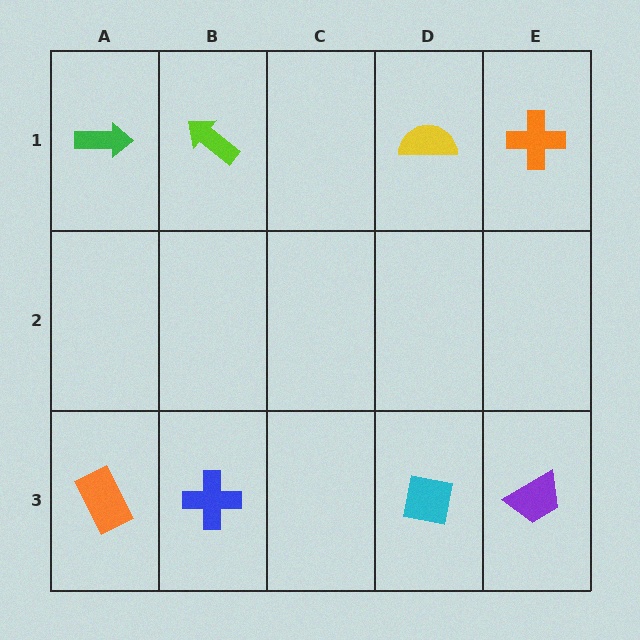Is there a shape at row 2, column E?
No, that cell is empty.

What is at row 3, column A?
An orange rectangle.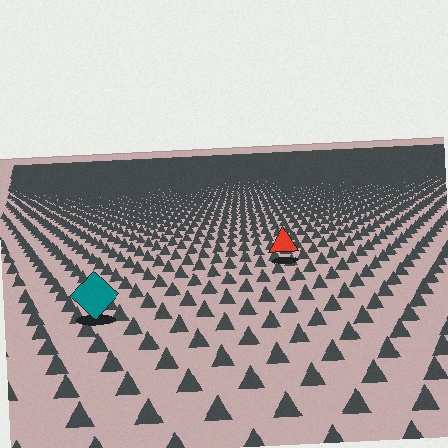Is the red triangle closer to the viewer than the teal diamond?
No. The teal diamond is closer — you can tell from the texture gradient: the ground texture is coarser near it.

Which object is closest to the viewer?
The teal diamond is closest. The texture marks near it are larger and more spread out.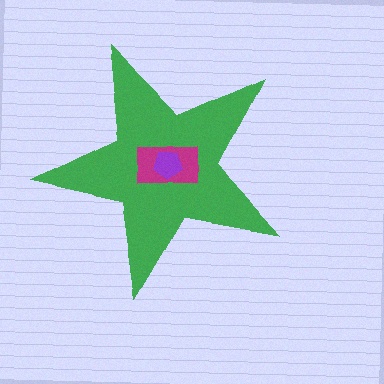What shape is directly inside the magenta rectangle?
The purple pentagon.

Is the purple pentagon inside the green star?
Yes.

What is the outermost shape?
The green star.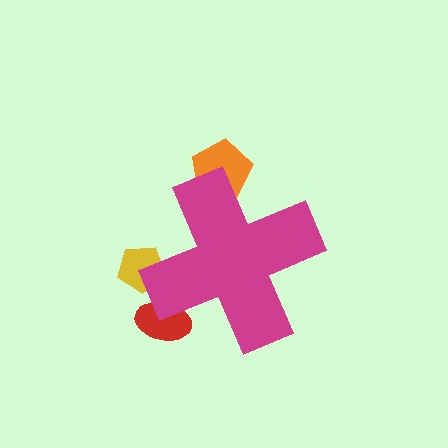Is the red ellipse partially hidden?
Yes, the red ellipse is partially hidden behind the magenta cross.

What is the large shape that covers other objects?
A magenta cross.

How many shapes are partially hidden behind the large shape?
3 shapes are partially hidden.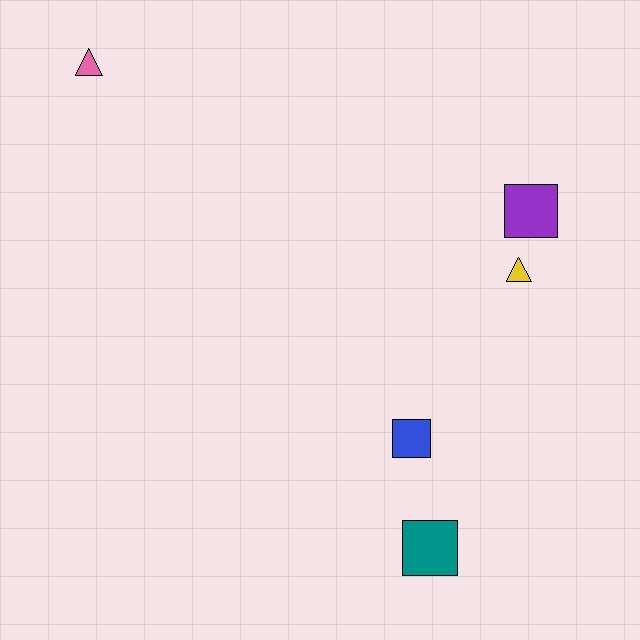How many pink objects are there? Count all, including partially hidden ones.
There is 1 pink object.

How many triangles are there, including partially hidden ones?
There are 2 triangles.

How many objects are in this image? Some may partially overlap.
There are 5 objects.